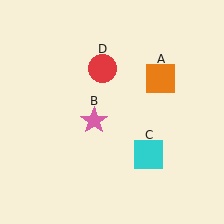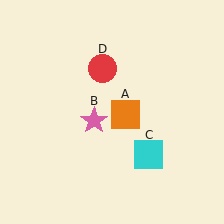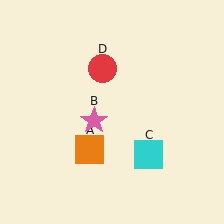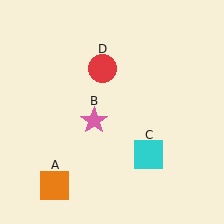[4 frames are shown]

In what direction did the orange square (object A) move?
The orange square (object A) moved down and to the left.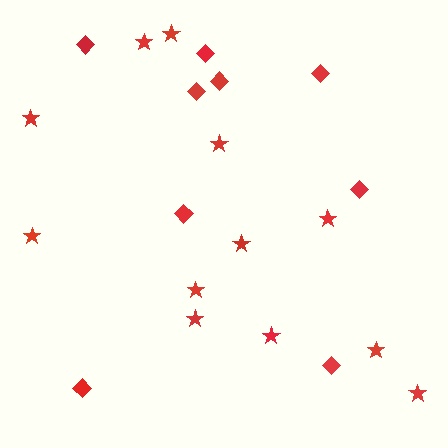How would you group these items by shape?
There are 2 groups: one group of stars (12) and one group of diamonds (9).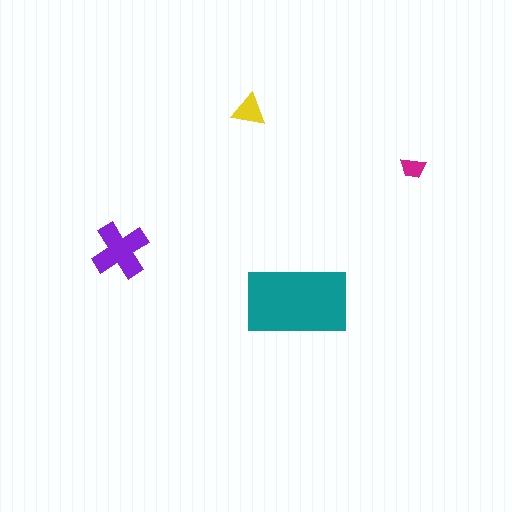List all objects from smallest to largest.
The magenta trapezoid, the yellow triangle, the purple cross, the teal rectangle.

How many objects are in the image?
There are 4 objects in the image.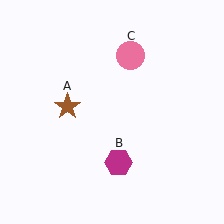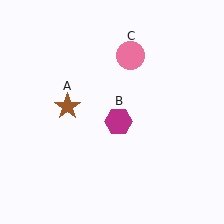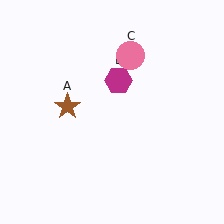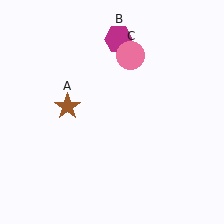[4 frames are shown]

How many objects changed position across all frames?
1 object changed position: magenta hexagon (object B).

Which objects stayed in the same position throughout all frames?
Brown star (object A) and pink circle (object C) remained stationary.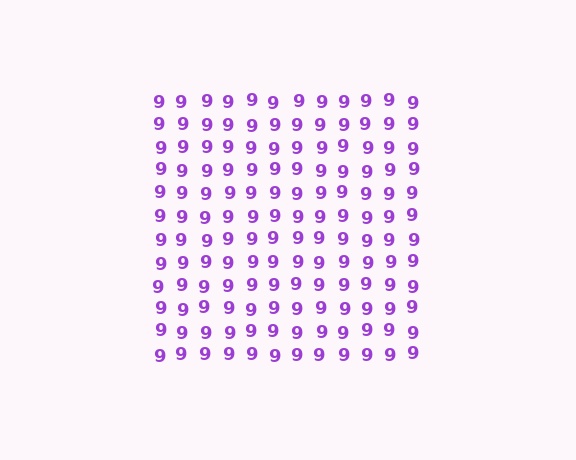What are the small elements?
The small elements are digit 9's.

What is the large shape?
The large shape is a square.